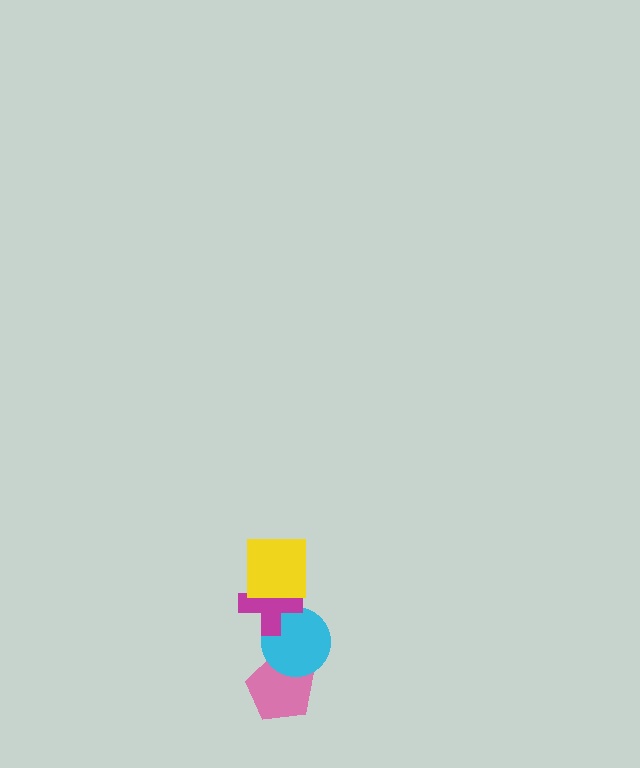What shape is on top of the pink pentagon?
The cyan circle is on top of the pink pentagon.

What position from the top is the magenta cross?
The magenta cross is 2nd from the top.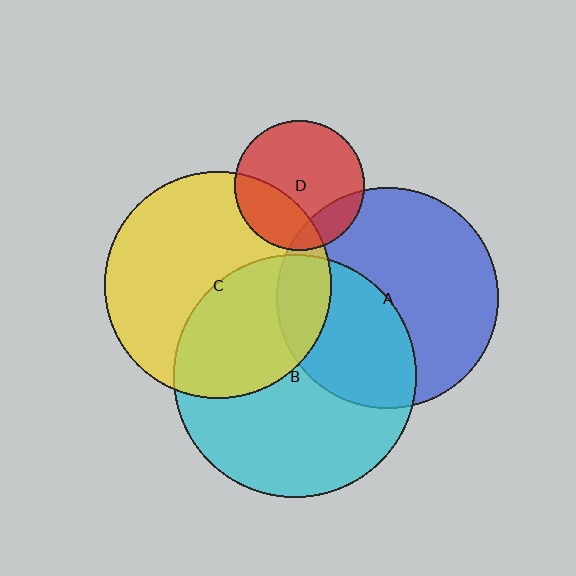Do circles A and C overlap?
Yes.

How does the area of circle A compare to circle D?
Approximately 2.9 times.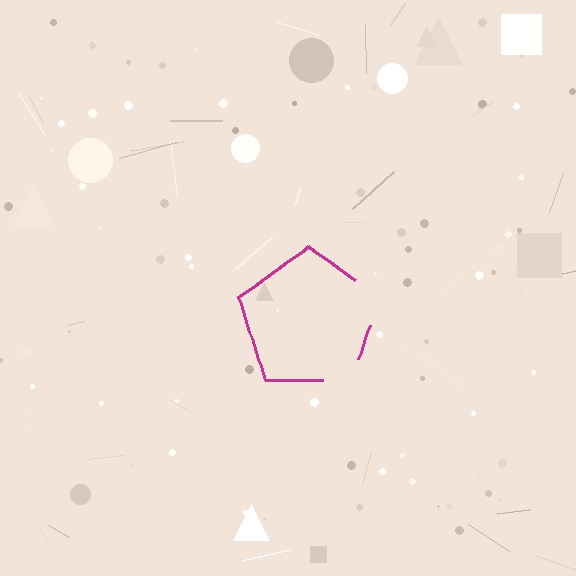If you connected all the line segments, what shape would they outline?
They would outline a pentagon.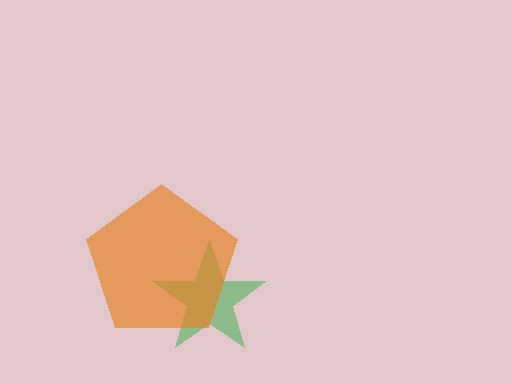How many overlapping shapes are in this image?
There are 2 overlapping shapes in the image.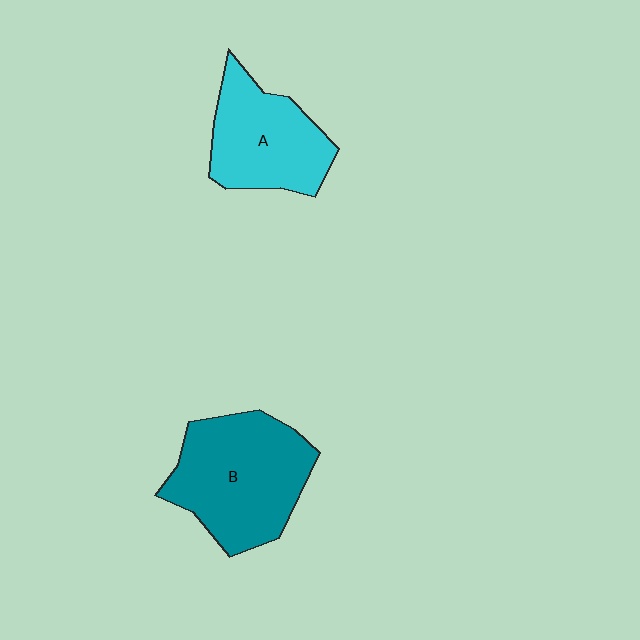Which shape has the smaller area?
Shape A (cyan).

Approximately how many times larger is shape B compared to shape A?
Approximately 1.3 times.